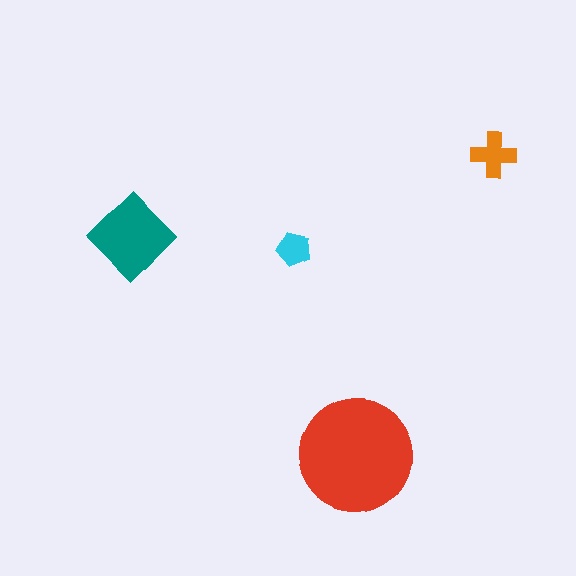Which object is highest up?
The orange cross is topmost.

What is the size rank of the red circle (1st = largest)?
1st.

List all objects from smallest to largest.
The cyan pentagon, the orange cross, the teal diamond, the red circle.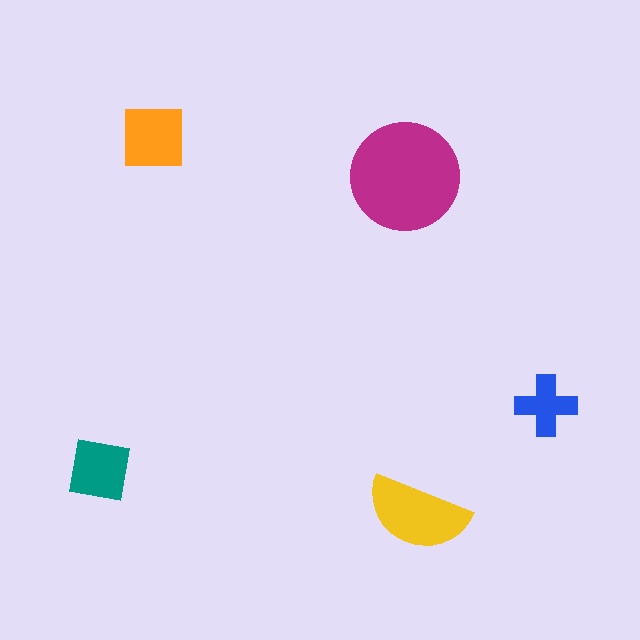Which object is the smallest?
The blue cross.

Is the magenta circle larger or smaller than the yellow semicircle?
Larger.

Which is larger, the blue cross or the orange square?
The orange square.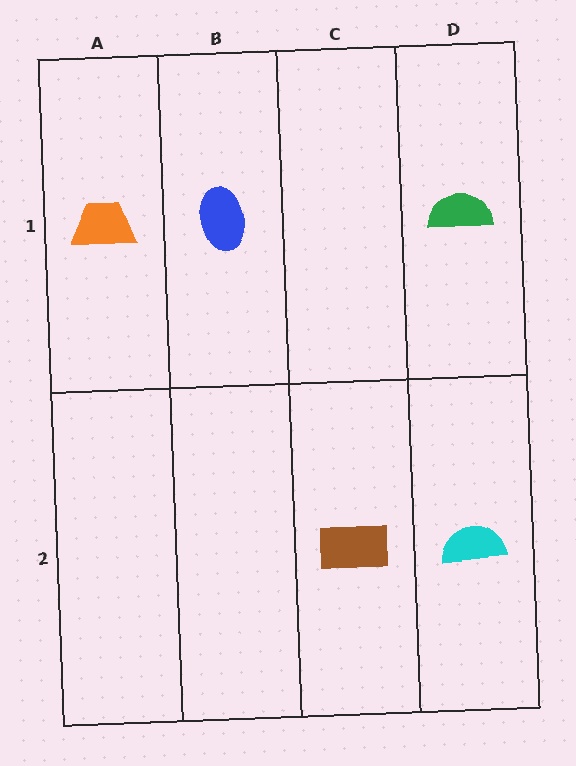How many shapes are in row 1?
3 shapes.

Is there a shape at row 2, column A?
No, that cell is empty.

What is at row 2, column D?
A cyan semicircle.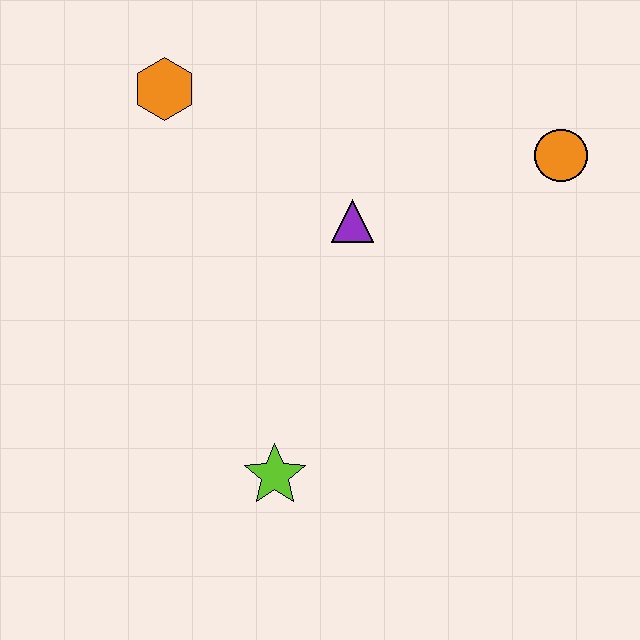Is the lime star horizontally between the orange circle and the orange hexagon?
Yes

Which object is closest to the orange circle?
The purple triangle is closest to the orange circle.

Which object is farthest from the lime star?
The orange circle is farthest from the lime star.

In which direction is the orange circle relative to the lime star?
The orange circle is above the lime star.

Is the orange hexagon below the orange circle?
No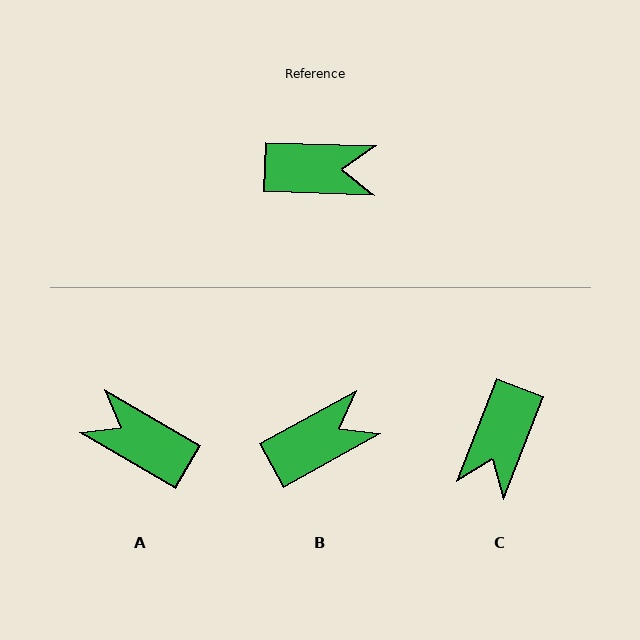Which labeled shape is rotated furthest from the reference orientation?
A, about 151 degrees away.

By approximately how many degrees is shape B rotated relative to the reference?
Approximately 31 degrees counter-clockwise.